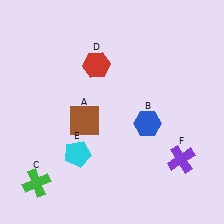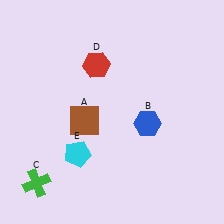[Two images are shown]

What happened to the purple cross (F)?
The purple cross (F) was removed in Image 2. It was in the bottom-right area of Image 1.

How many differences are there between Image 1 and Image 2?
There is 1 difference between the two images.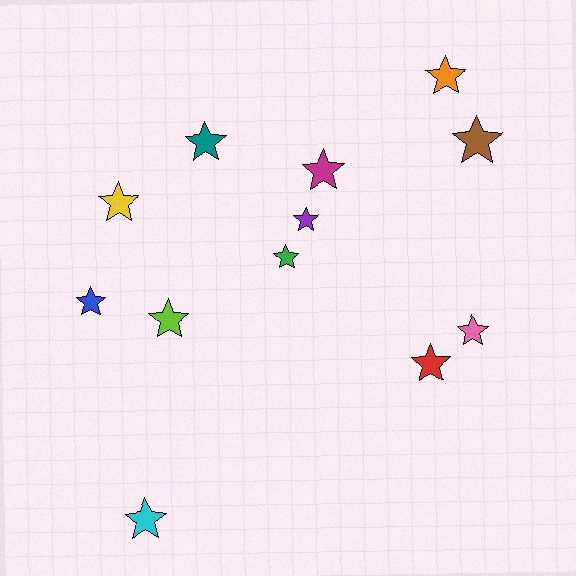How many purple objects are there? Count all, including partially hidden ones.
There is 1 purple object.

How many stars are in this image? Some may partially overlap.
There are 12 stars.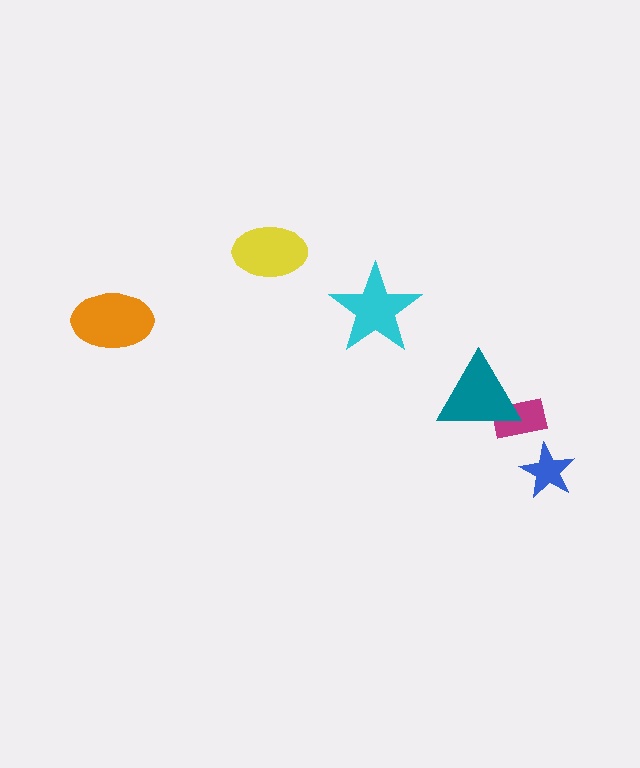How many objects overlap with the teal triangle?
1 object overlaps with the teal triangle.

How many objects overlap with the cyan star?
0 objects overlap with the cyan star.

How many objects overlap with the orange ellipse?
0 objects overlap with the orange ellipse.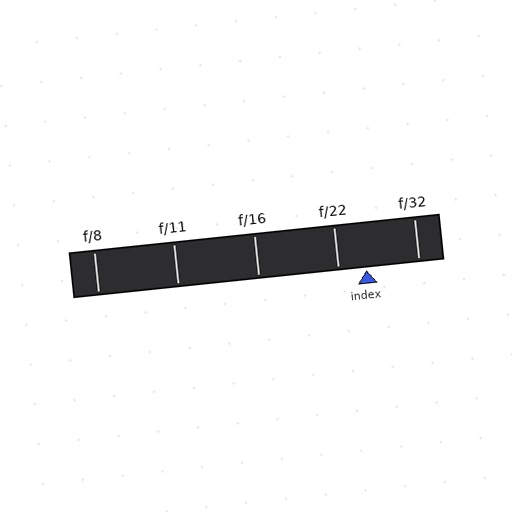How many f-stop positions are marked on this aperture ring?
There are 5 f-stop positions marked.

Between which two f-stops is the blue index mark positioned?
The index mark is between f/22 and f/32.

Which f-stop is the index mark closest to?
The index mark is closest to f/22.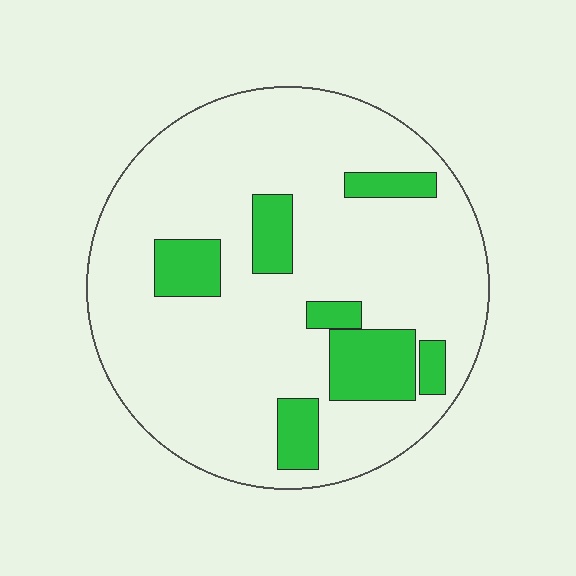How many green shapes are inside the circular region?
7.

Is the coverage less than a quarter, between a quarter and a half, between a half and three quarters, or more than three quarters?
Less than a quarter.